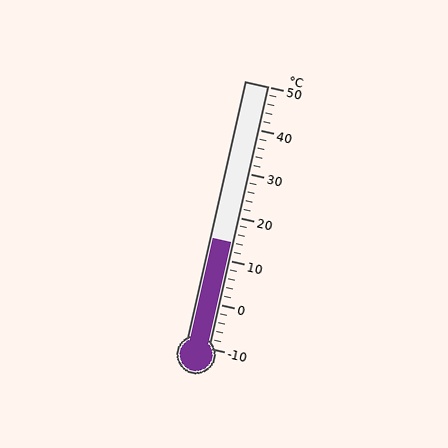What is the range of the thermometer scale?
The thermometer scale ranges from -10°C to 50°C.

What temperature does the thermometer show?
The thermometer shows approximately 14°C.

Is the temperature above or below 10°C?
The temperature is above 10°C.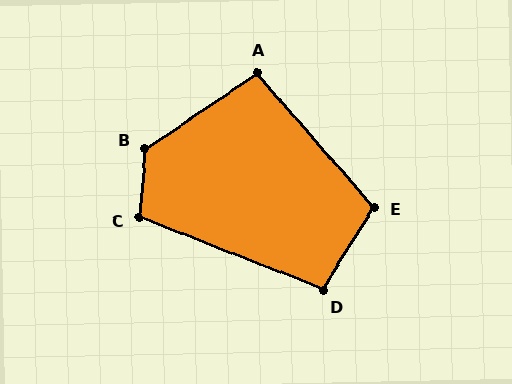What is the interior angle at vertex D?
Approximately 100 degrees (obtuse).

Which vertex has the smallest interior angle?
A, at approximately 97 degrees.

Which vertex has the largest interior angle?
B, at approximately 128 degrees.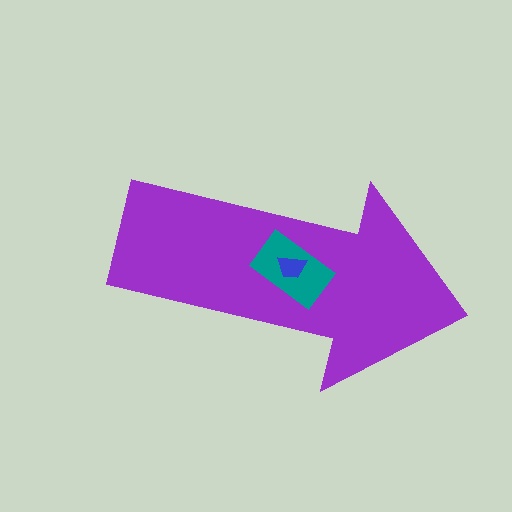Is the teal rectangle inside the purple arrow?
Yes.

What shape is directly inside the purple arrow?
The teal rectangle.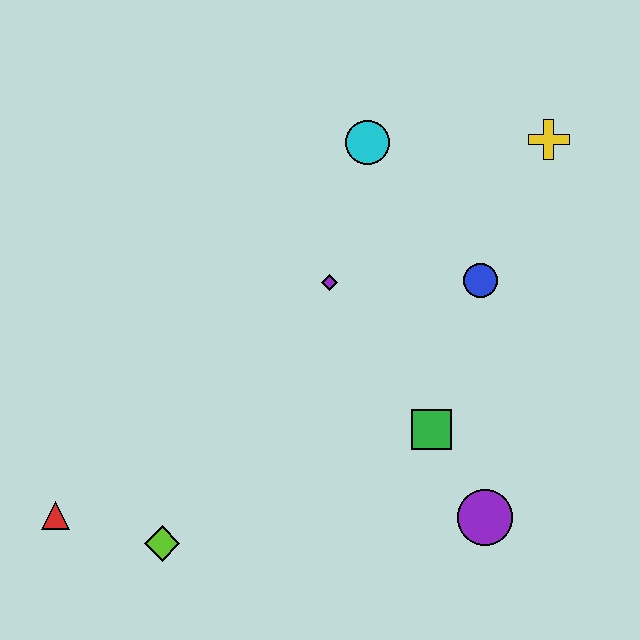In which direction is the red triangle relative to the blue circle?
The red triangle is to the left of the blue circle.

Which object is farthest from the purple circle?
The red triangle is farthest from the purple circle.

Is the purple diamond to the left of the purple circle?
Yes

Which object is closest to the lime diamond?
The red triangle is closest to the lime diamond.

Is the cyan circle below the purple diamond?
No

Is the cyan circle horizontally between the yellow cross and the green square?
No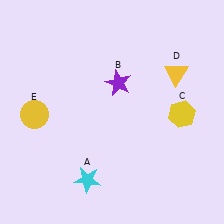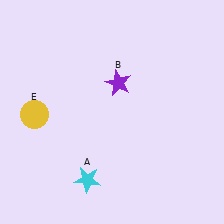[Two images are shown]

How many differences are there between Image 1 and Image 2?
There are 2 differences between the two images.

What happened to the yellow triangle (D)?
The yellow triangle (D) was removed in Image 2. It was in the top-right area of Image 1.